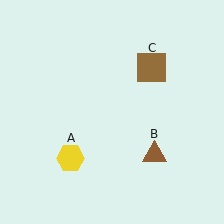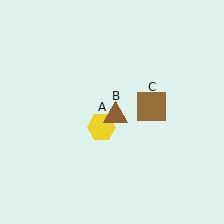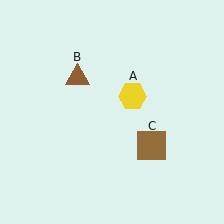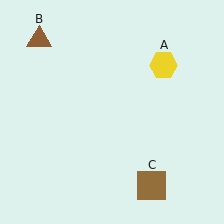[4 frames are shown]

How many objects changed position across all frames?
3 objects changed position: yellow hexagon (object A), brown triangle (object B), brown square (object C).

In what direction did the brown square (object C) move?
The brown square (object C) moved down.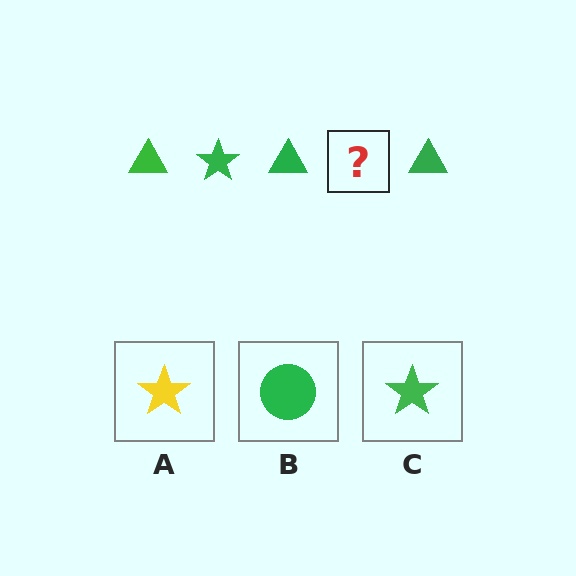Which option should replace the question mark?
Option C.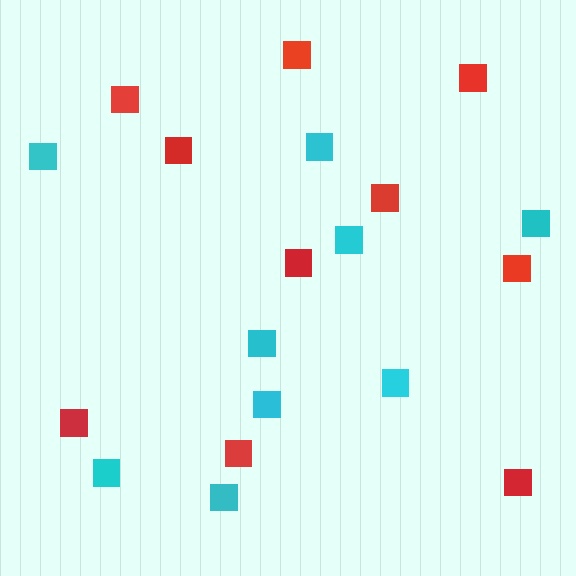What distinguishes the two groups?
There are 2 groups: one group of red squares (10) and one group of cyan squares (9).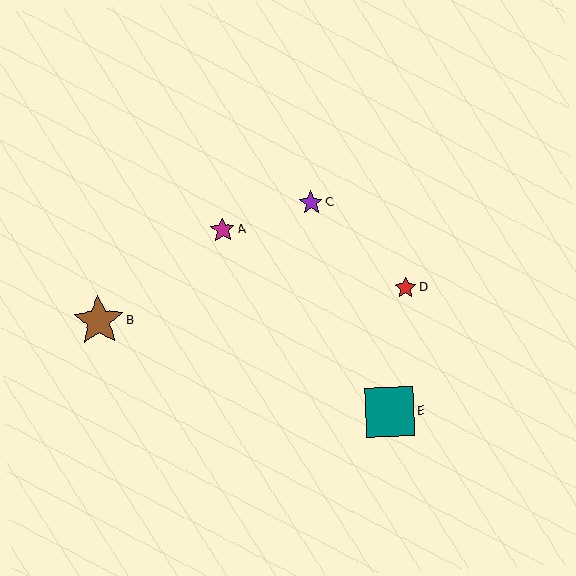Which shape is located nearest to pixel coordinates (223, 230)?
The magenta star (labeled A) at (223, 230) is nearest to that location.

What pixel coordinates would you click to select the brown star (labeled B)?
Click at (99, 321) to select the brown star B.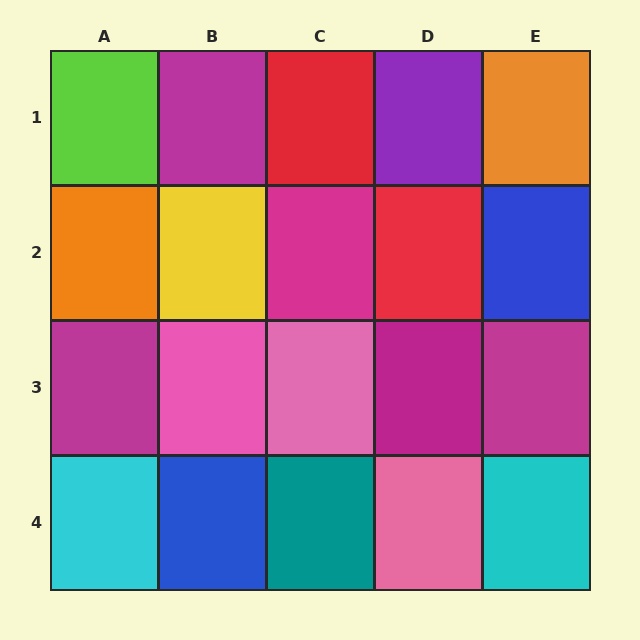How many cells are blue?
2 cells are blue.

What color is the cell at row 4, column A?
Cyan.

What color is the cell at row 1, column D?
Purple.